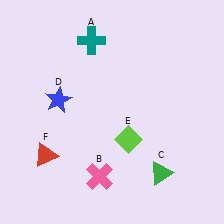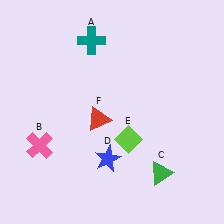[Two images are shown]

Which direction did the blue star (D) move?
The blue star (D) moved down.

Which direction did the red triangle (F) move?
The red triangle (F) moved right.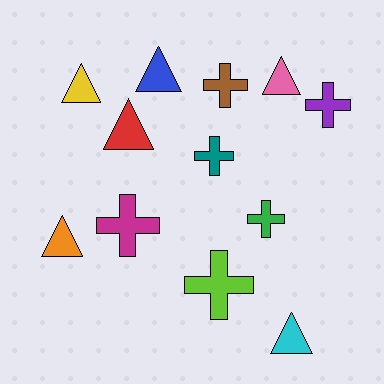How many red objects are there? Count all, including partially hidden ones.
There is 1 red object.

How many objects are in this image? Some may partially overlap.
There are 12 objects.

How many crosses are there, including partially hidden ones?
There are 6 crosses.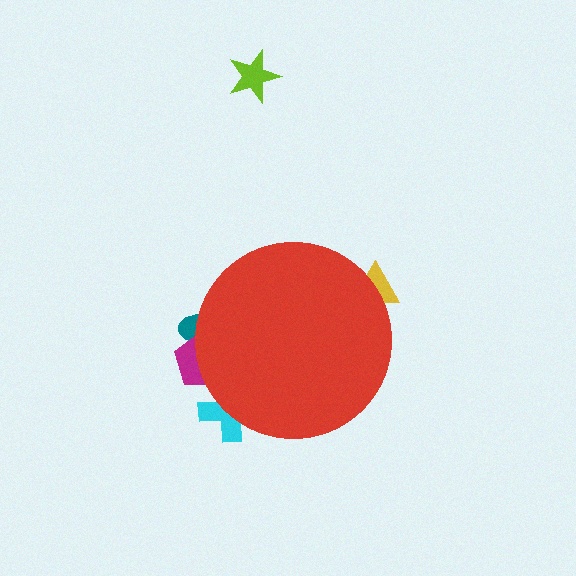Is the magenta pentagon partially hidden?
Yes, the magenta pentagon is partially hidden behind the red circle.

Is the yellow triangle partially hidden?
Yes, the yellow triangle is partially hidden behind the red circle.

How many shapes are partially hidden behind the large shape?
4 shapes are partially hidden.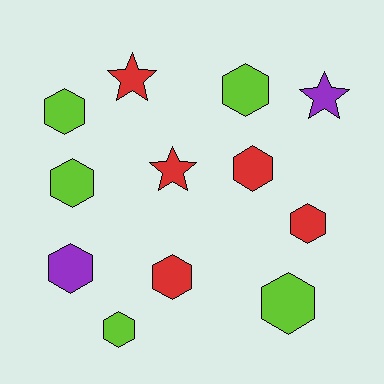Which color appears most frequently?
Red, with 5 objects.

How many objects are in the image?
There are 12 objects.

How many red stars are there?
There are 2 red stars.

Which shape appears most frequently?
Hexagon, with 9 objects.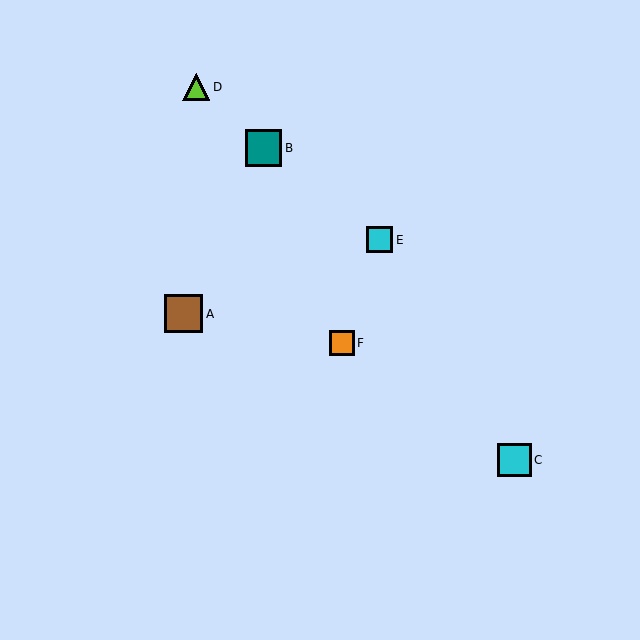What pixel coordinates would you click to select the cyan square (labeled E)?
Click at (380, 240) to select the cyan square E.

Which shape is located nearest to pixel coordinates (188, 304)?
The brown square (labeled A) at (183, 314) is nearest to that location.